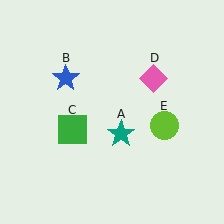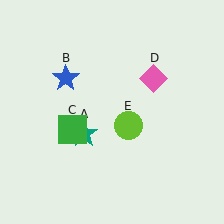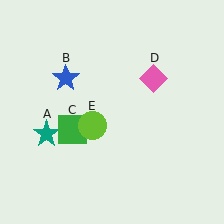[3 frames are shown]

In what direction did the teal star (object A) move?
The teal star (object A) moved left.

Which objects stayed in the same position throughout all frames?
Blue star (object B) and green square (object C) and pink diamond (object D) remained stationary.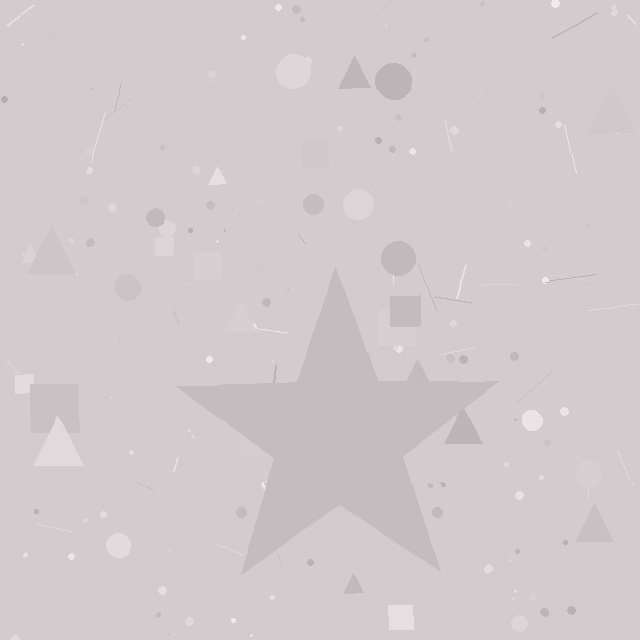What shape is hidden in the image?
A star is hidden in the image.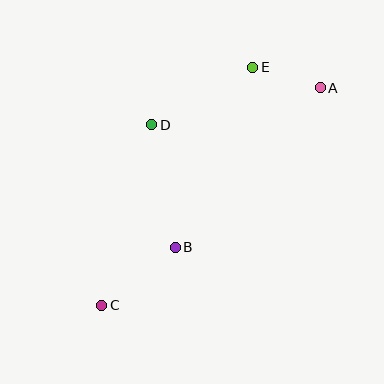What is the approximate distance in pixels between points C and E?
The distance between C and E is approximately 282 pixels.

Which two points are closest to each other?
Points A and E are closest to each other.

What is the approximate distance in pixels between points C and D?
The distance between C and D is approximately 187 pixels.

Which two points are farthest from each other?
Points A and C are farthest from each other.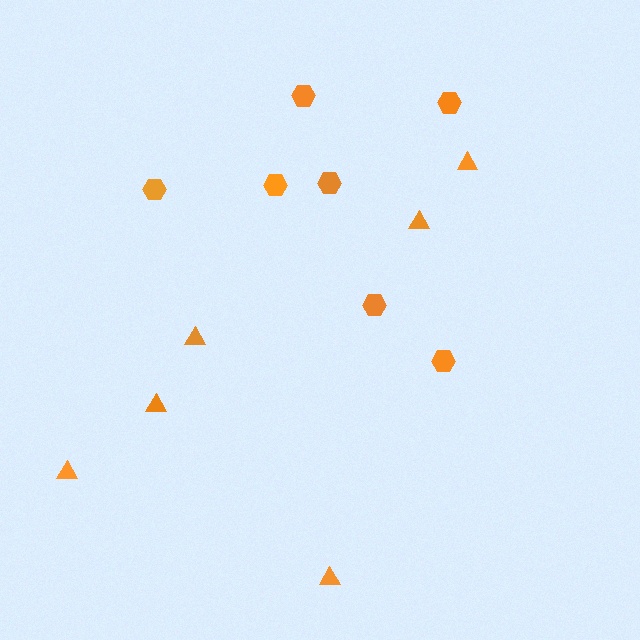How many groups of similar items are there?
There are 2 groups: one group of hexagons (7) and one group of triangles (6).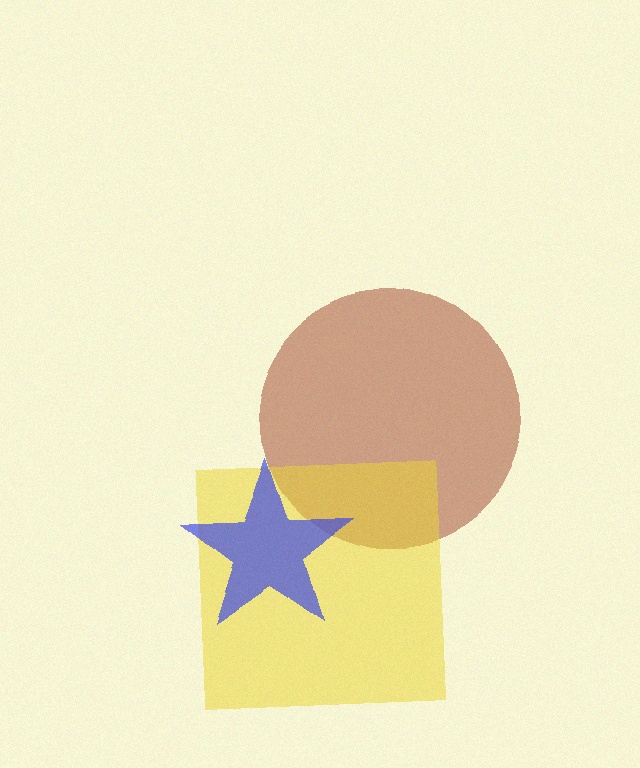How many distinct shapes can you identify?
There are 3 distinct shapes: a brown circle, a yellow square, a blue star.